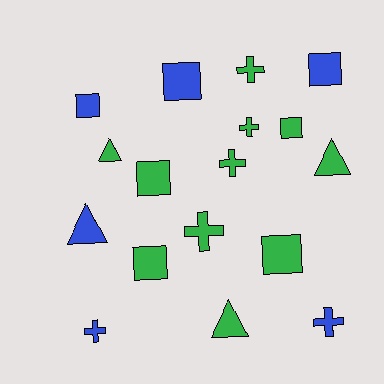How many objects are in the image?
There are 17 objects.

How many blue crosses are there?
There are 2 blue crosses.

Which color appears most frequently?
Green, with 11 objects.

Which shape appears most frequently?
Square, with 7 objects.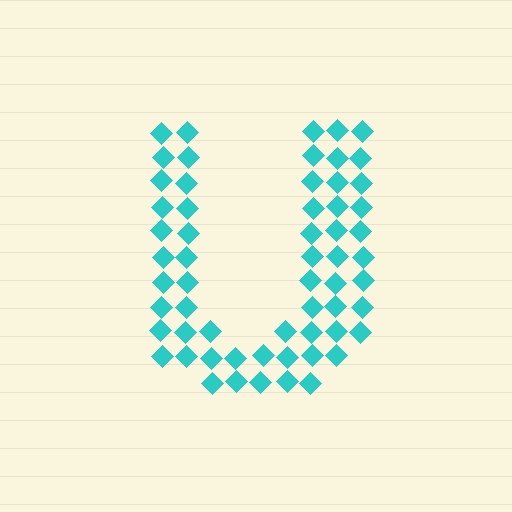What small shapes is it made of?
It is made of small diamonds.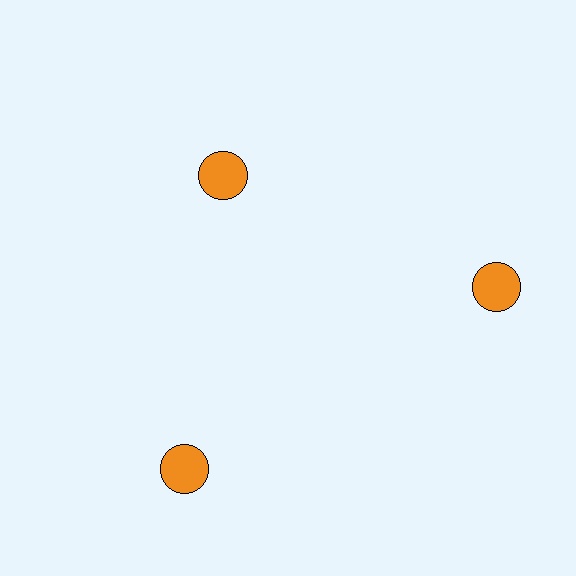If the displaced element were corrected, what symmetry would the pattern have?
It would have 3-fold rotational symmetry — the pattern would map onto itself every 120 degrees.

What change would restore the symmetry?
The symmetry would be restored by moving it outward, back onto the ring so that all 3 circles sit at equal angles and equal distance from the center.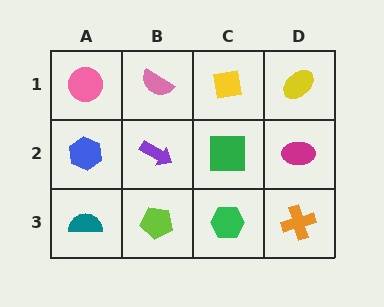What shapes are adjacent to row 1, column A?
A blue hexagon (row 2, column A), a pink semicircle (row 1, column B).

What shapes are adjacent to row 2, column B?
A pink semicircle (row 1, column B), a lime pentagon (row 3, column B), a blue hexagon (row 2, column A), a green square (row 2, column C).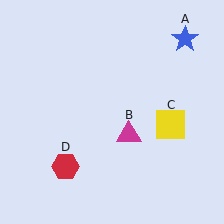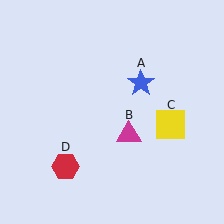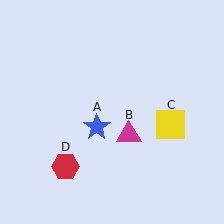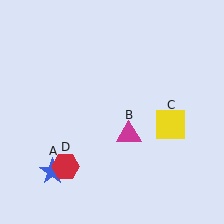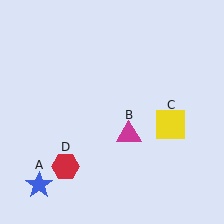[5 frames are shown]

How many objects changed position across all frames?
1 object changed position: blue star (object A).